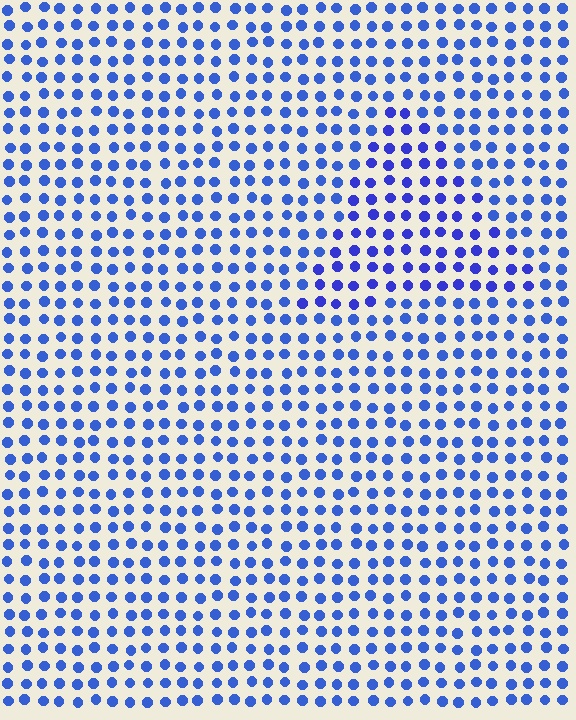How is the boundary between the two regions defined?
The boundary is defined purely by a slight shift in hue (about 16 degrees). Spacing, size, and orientation are identical on both sides.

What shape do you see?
I see a triangle.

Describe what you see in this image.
The image is filled with small blue elements in a uniform arrangement. A triangle-shaped region is visible where the elements are tinted to a slightly different hue, forming a subtle color boundary.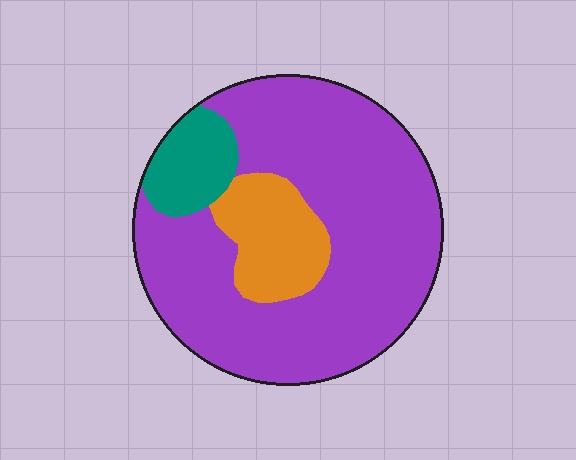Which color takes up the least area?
Teal, at roughly 10%.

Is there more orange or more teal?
Orange.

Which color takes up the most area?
Purple, at roughly 75%.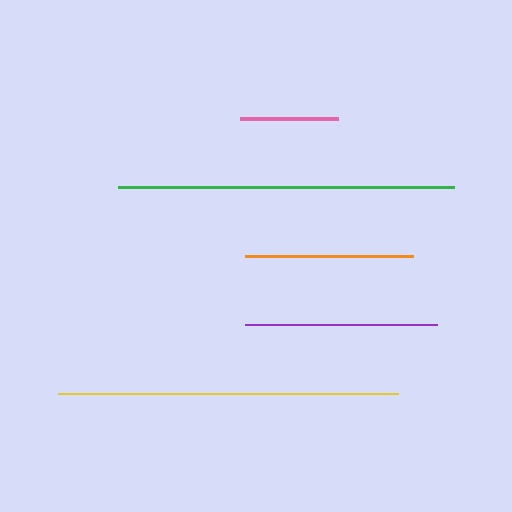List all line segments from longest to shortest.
From longest to shortest: yellow, green, purple, orange, pink.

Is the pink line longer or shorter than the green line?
The green line is longer than the pink line.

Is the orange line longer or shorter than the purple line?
The purple line is longer than the orange line.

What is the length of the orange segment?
The orange segment is approximately 168 pixels long.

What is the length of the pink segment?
The pink segment is approximately 98 pixels long.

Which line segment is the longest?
The yellow line is the longest at approximately 340 pixels.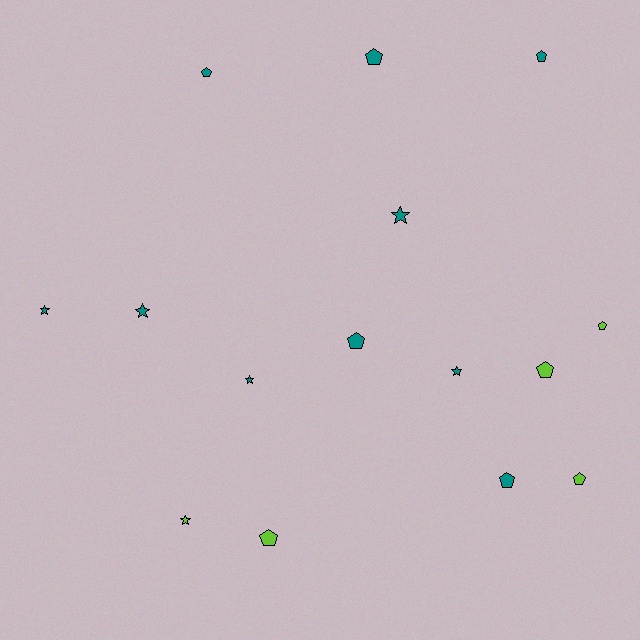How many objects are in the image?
There are 15 objects.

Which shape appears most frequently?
Pentagon, with 9 objects.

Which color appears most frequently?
Teal, with 10 objects.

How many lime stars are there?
There is 1 lime star.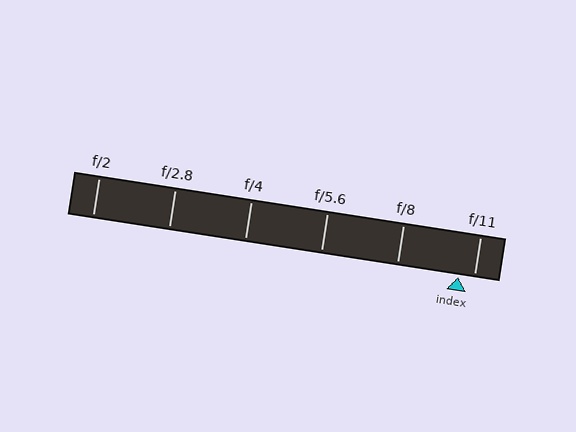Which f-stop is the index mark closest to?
The index mark is closest to f/11.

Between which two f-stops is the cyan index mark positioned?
The index mark is between f/8 and f/11.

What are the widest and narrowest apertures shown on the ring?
The widest aperture shown is f/2 and the narrowest is f/11.